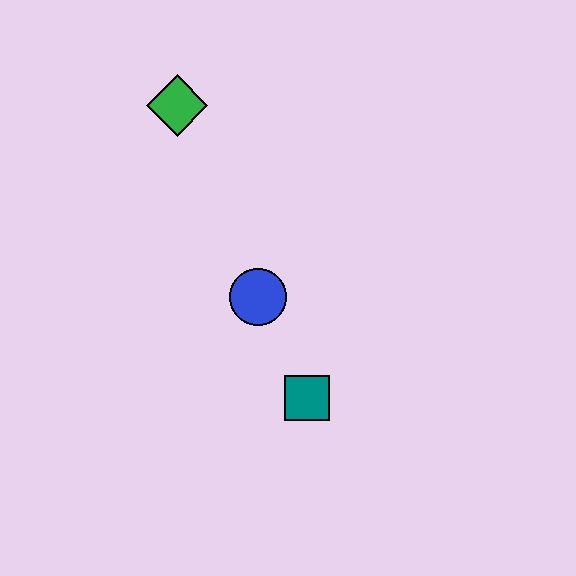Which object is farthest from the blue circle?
The green diamond is farthest from the blue circle.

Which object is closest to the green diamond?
The blue circle is closest to the green diamond.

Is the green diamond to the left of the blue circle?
Yes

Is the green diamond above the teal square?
Yes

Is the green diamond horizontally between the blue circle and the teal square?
No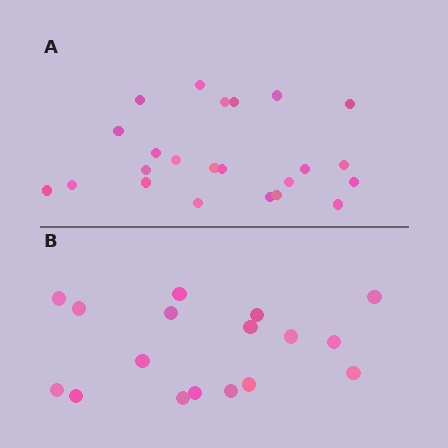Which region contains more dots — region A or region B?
Region A (the top region) has more dots.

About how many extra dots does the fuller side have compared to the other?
Region A has about 6 more dots than region B.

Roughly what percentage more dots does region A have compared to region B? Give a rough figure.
About 35% more.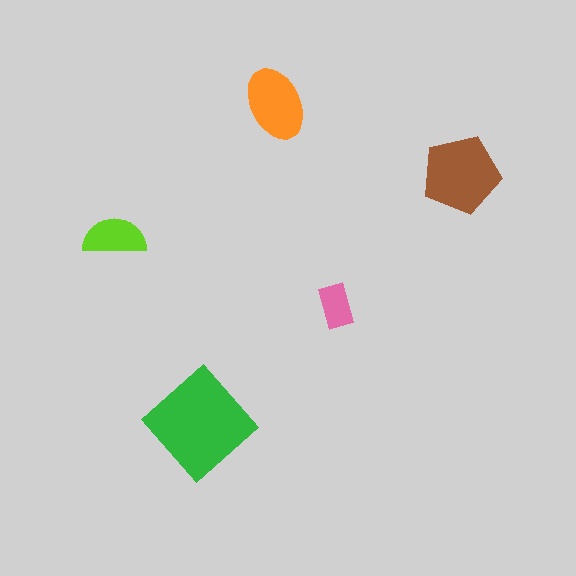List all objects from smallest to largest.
The pink rectangle, the lime semicircle, the orange ellipse, the brown pentagon, the green diamond.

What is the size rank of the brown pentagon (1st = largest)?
2nd.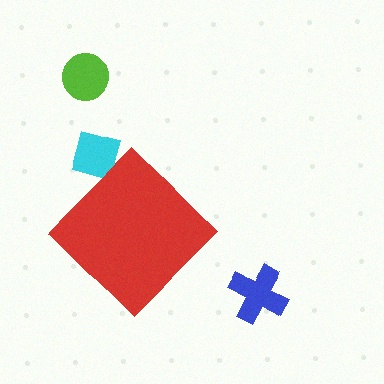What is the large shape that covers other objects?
A red diamond.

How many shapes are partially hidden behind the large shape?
1 shape is partially hidden.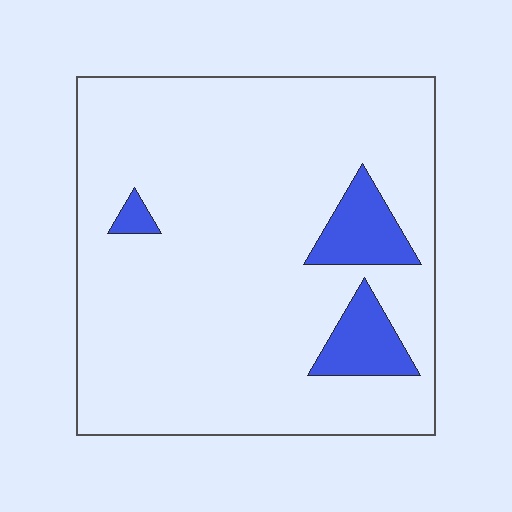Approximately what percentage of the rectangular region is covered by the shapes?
Approximately 10%.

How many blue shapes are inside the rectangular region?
3.